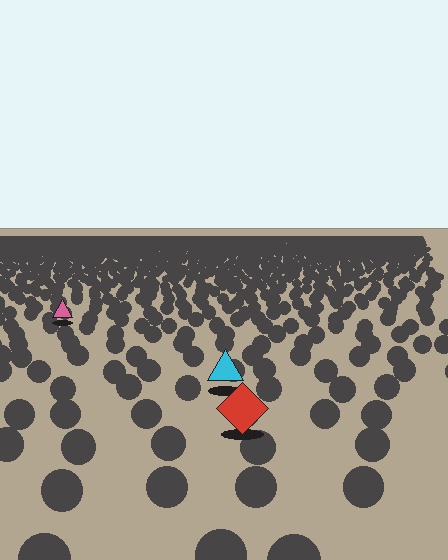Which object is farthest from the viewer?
The pink triangle is farthest from the viewer. It appears smaller and the ground texture around it is denser.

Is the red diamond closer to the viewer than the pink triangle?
Yes. The red diamond is closer — you can tell from the texture gradient: the ground texture is coarser near it.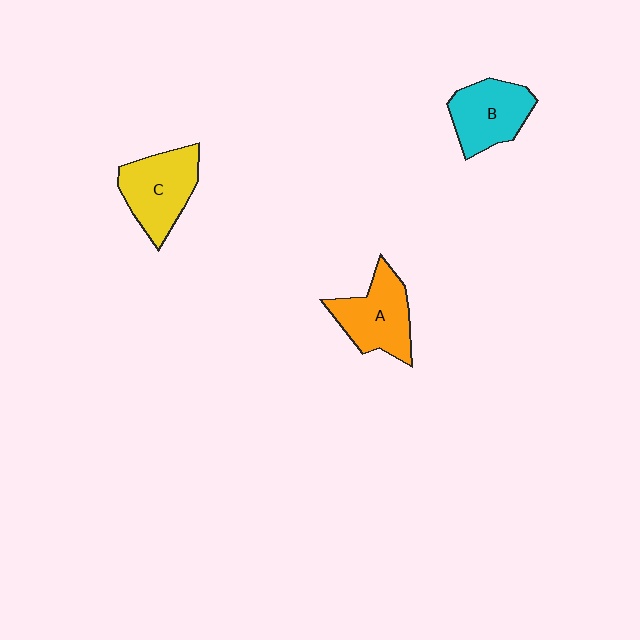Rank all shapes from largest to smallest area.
From largest to smallest: C (yellow), A (orange), B (cyan).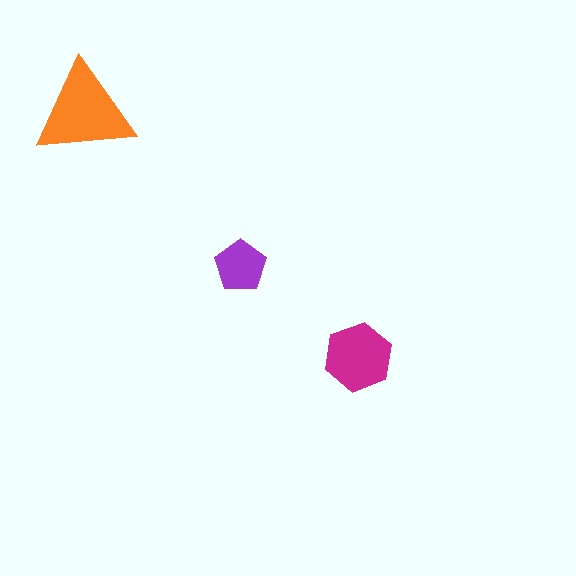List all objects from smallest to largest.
The purple pentagon, the magenta hexagon, the orange triangle.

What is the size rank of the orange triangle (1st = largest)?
1st.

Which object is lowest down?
The magenta hexagon is bottommost.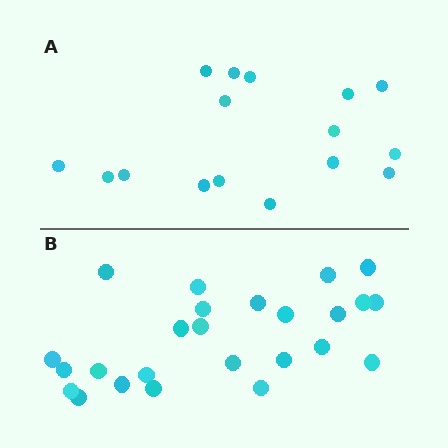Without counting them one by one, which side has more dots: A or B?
Region B (the bottom region) has more dots.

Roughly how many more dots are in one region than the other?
Region B has roughly 8 or so more dots than region A.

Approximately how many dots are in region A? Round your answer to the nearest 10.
About 20 dots. (The exact count is 16, which rounds to 20.)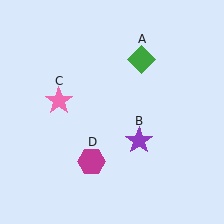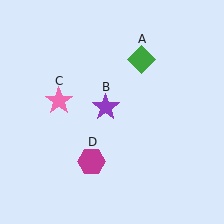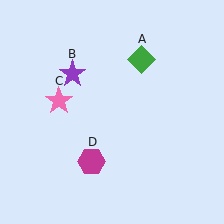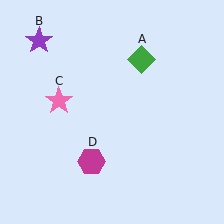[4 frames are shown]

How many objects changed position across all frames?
1 object changed position: purple star (object B).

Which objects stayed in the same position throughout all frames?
Green diamond (object A) and pink star (object C) and magenta hexagon (object D) remained stationary.